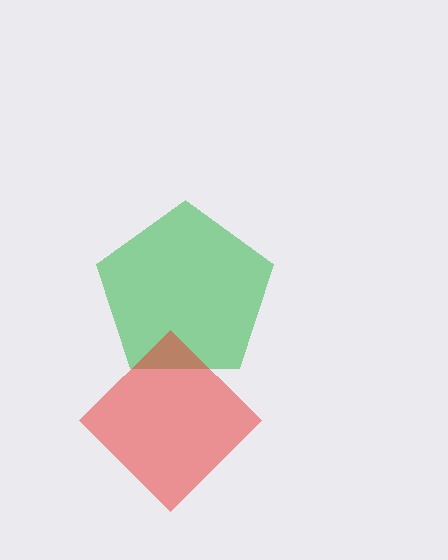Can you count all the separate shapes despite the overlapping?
Yes, there are 2 separate shapes.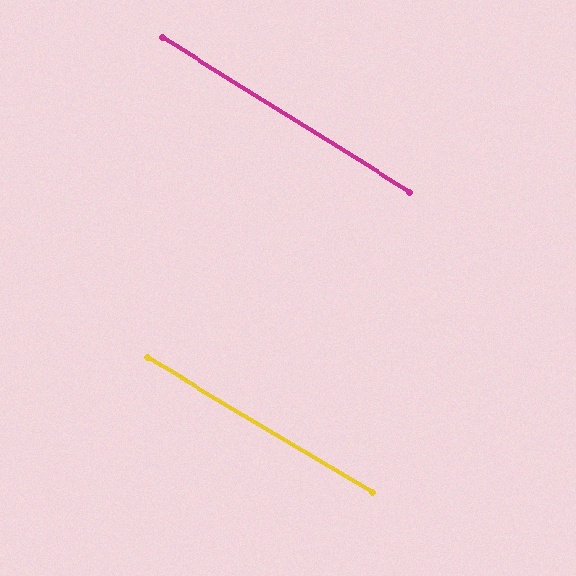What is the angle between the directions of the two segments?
Approximately 1 degree.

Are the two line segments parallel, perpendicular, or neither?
Parallel — their directions differ by only 1.0°.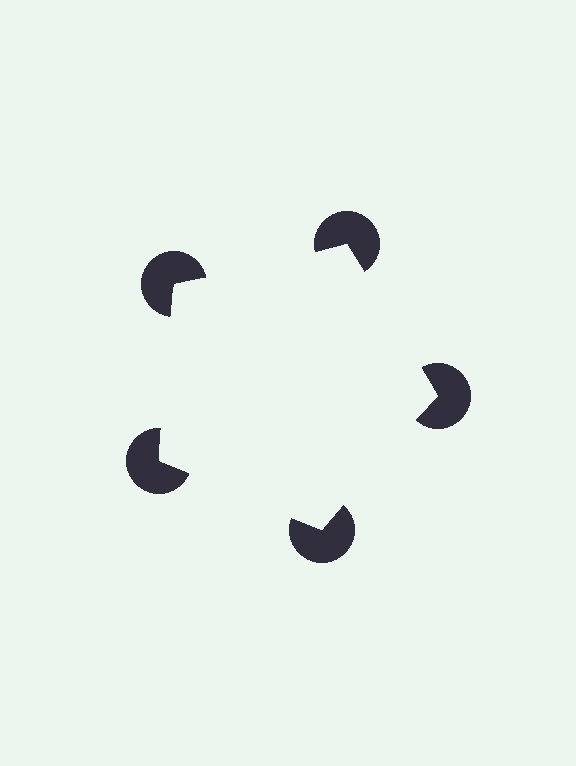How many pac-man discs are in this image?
There are 5 — one at each vertex of the illusory pentagon.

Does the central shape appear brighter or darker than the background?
It typically appears slightly brighter than the background, even though no actual brightness change is drawn.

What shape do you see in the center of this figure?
An illusory pentagon — its edges are inferred from the aligned wedge cuts in the pac-man discs, not physically drawn.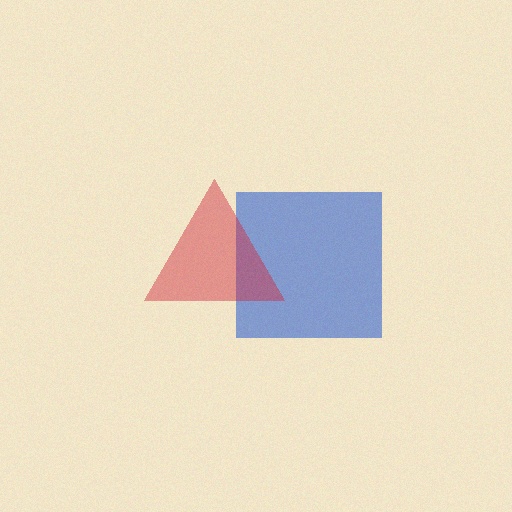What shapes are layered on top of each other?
The layered shapes are: a blue square, a red triangle.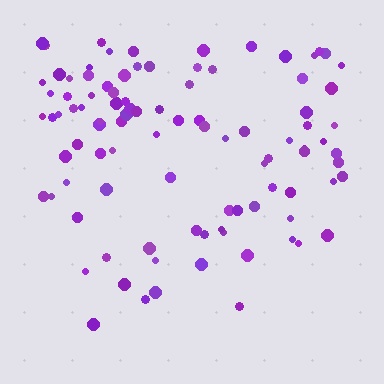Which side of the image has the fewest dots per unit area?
The bottom.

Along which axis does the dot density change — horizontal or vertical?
Vertical.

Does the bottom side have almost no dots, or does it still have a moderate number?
Still a moderate number, just noticeably fewer than the top.